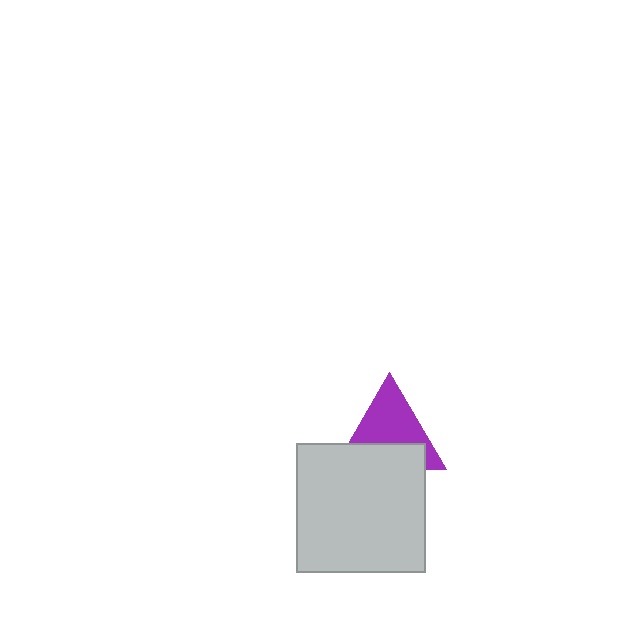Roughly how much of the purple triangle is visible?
About half of it is visible (roughly 60%).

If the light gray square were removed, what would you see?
You would see the complete purple triangle.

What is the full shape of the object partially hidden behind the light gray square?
The partially hidden object is a purple triangle.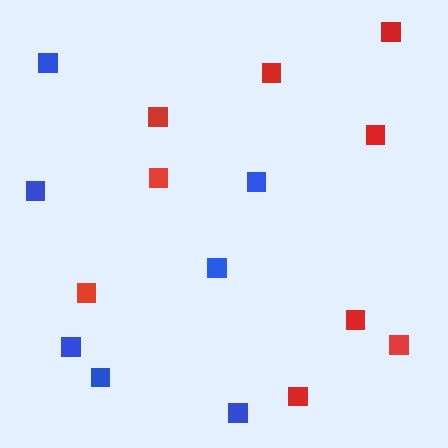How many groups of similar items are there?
There are 2 groups: one group of red squares (9) and one group of blue squares (7).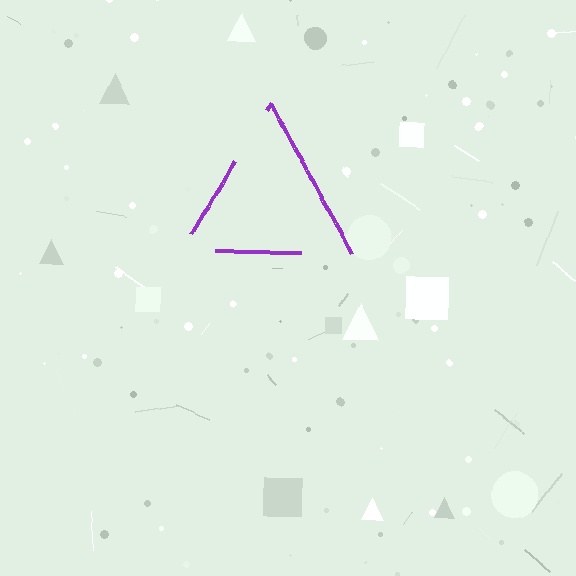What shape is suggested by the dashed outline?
The dashed outline suggests a triangle.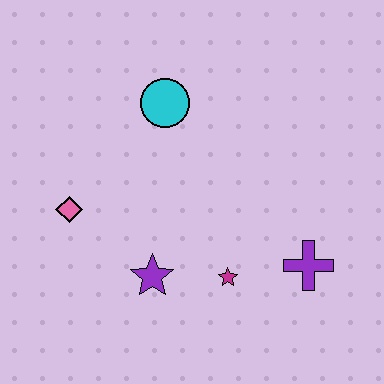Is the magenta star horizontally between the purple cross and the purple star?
Yes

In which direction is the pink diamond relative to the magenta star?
The pink diamond is to the left of the magenta star.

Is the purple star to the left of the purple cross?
Yes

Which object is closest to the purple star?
The magenta star is closest to the purple star.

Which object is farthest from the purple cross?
The pink diamond is farthest from the purple cross.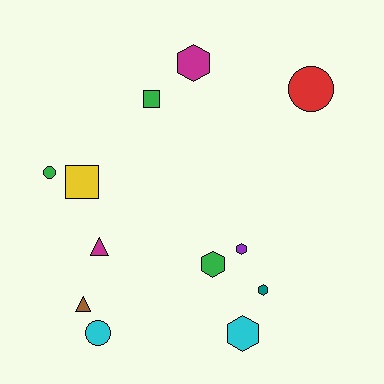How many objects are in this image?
There are 12 objects.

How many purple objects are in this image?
There is 1 purple object.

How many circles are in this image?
There are 3 circles.